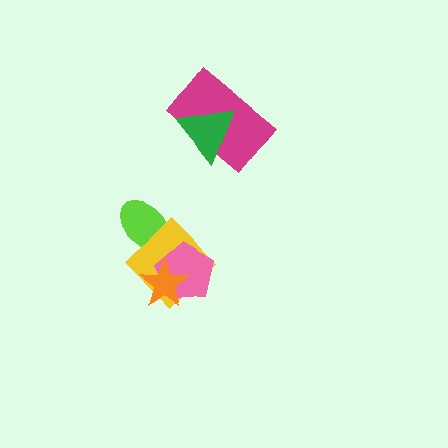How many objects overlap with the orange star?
2 objects overlap with the orange star.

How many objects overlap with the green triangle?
1 object overlaps with the green triangle.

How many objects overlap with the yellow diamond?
3 objects overlap with the yellow diamond.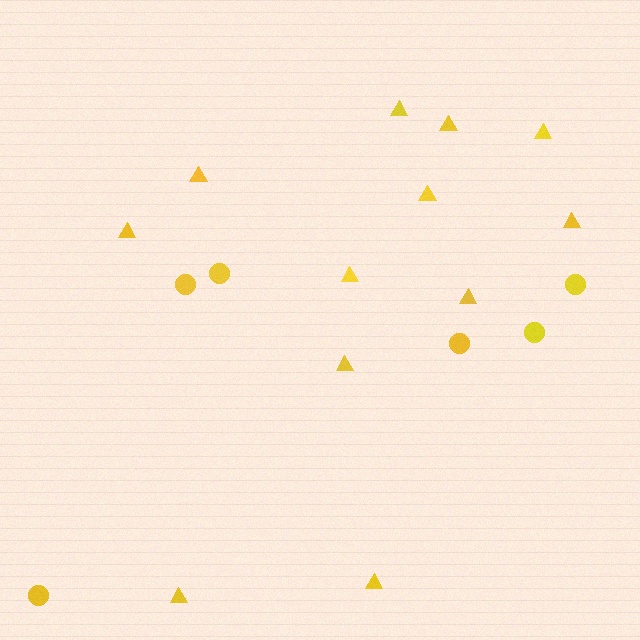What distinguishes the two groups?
There are 2 groups: one group of circles (6) and one group of triangles (12).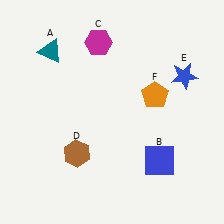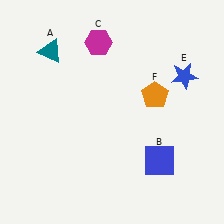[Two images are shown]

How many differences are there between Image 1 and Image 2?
There is 1 difference between the two images.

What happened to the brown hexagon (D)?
The brown hexagon (D) was removed in Image 2. It was in the bottom-left area of Image 1.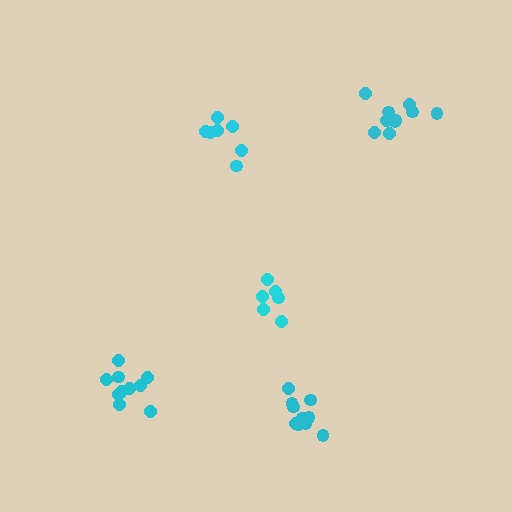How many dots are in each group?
Group 1: 7 dots, Group 2: 10 dots, Group 3: 10 dots, Group 4: 11 dots, Group 5: 6 dots (44 total).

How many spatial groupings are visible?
There are 5 spatial groupings.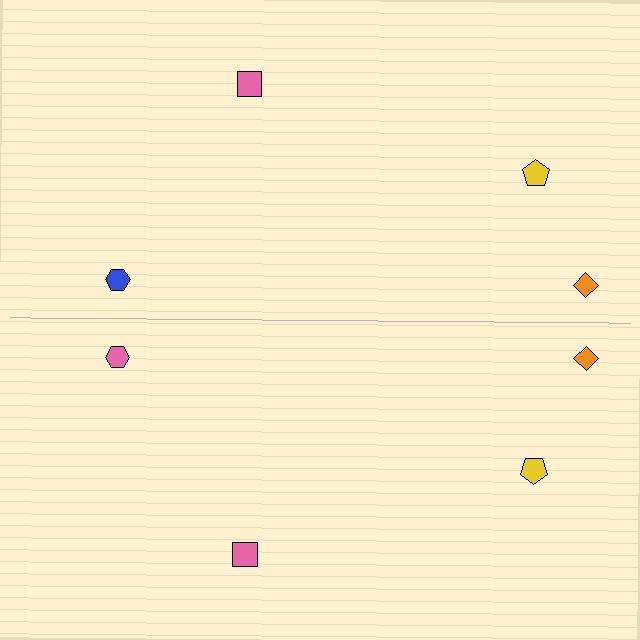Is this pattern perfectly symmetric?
No, the pattern is not perfectly symmetric. The pink hexagon on the bottom side breaks the symmetry — its mirror counterpart is blue.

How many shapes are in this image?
There are 8 shapes in this image.